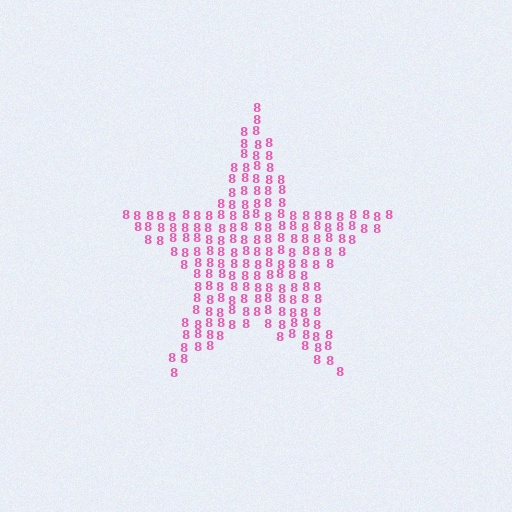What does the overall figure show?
The overall figure shows a star.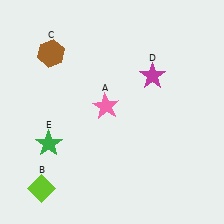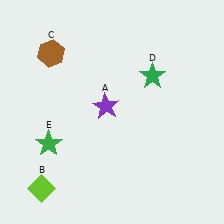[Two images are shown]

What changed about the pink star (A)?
In Image 1, A is pink. In Image 2, it changed to purple.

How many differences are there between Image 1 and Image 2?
There are 2 differences between the two images.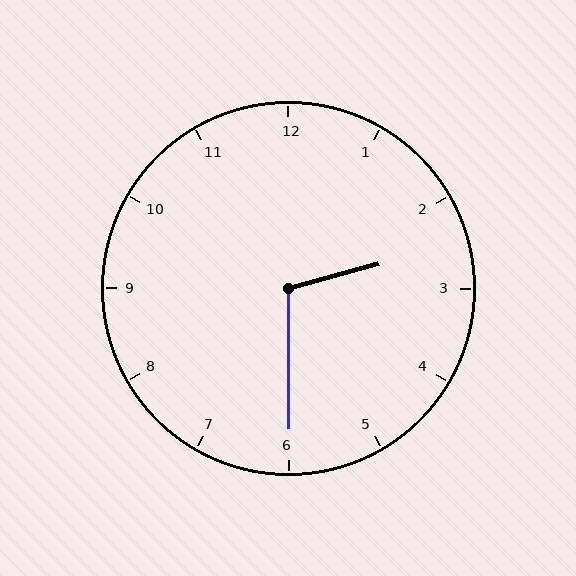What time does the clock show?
2:30.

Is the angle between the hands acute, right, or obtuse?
It is obtuse.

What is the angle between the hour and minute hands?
Approximately 105 degrees.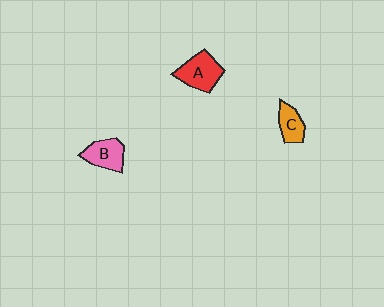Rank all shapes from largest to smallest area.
From largest to smallest: A (red), B (pink), C (orange).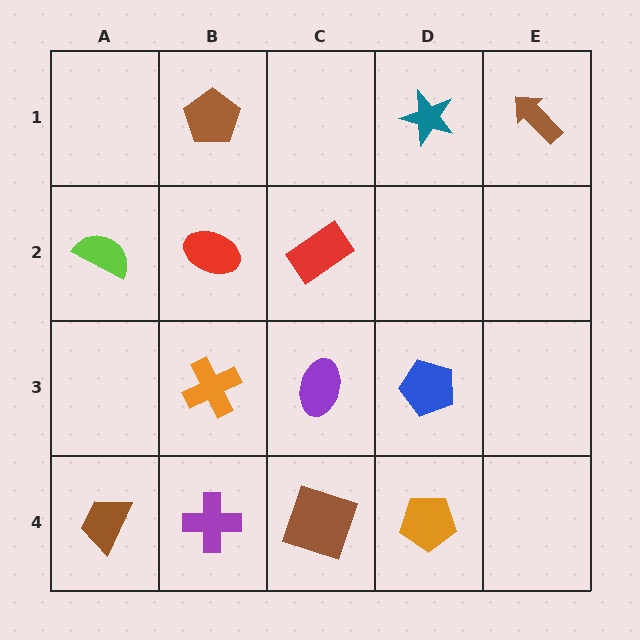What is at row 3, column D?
A blue pentagon.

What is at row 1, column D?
A teal star.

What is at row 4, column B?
A purple cross.